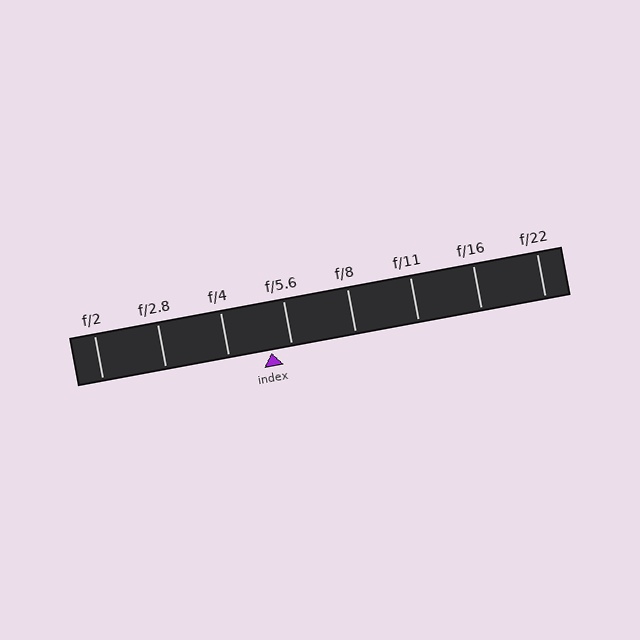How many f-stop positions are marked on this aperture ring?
There are 8 f-stop positions marked.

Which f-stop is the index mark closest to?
The index mark is closest to f/5.6.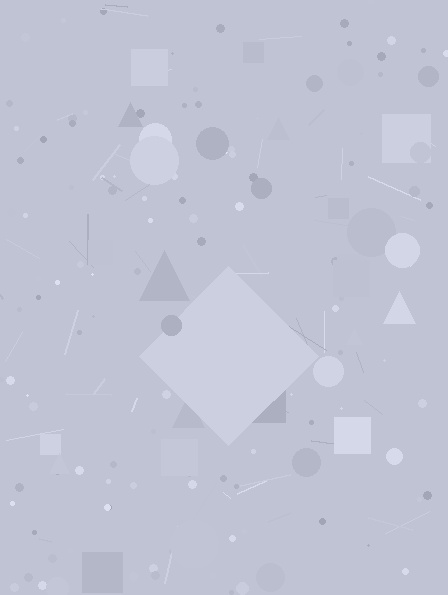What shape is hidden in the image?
A diamond is hidden in the image.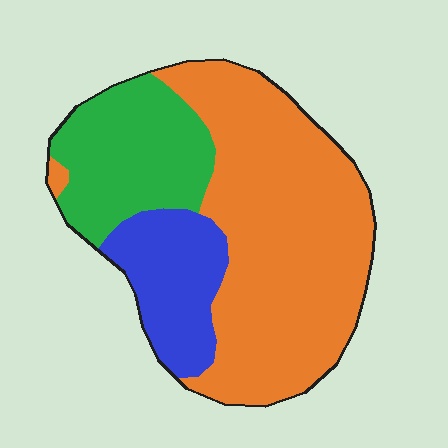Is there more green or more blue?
Green.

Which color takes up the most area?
Orange, at roughly 60%.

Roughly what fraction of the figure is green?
Green covers roughly 25% of the figure.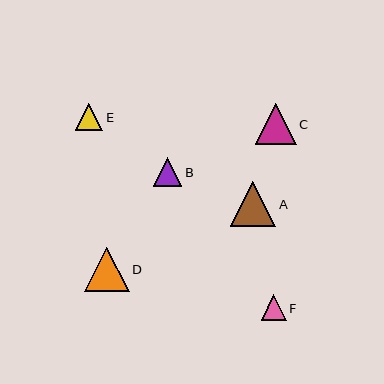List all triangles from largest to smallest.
From largest to smallest: A, D, C, B, E, F.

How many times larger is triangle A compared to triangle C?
Triangle A is approximately 1.1 times the size of triangle C.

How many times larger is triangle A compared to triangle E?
Triangle A is approximately 1.7 times the size of triangle E.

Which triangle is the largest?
Triangle A is the largest with a size of approximately 46 pixels.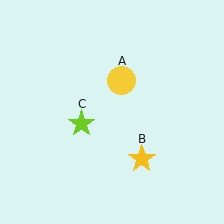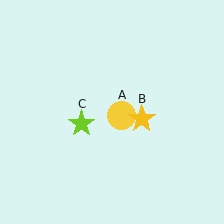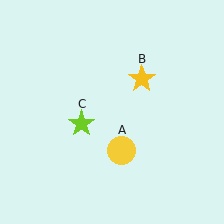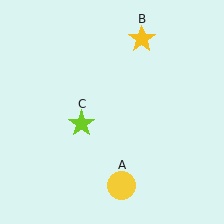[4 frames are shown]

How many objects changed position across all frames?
2 objects changed position: yellow circle (object A), yellow star (object B).